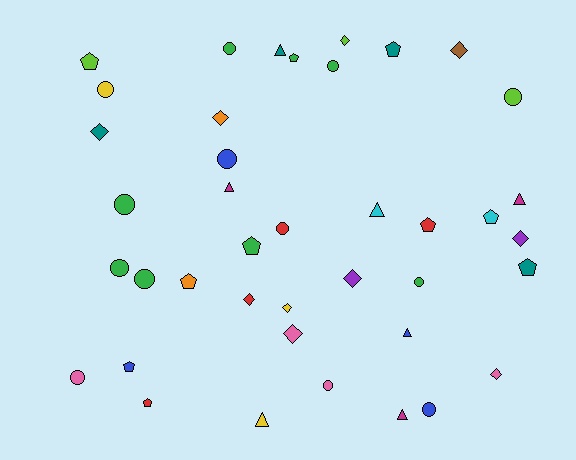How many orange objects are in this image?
There are 2 orange objects.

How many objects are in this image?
There are 40 objects.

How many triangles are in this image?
There are 7 triangles.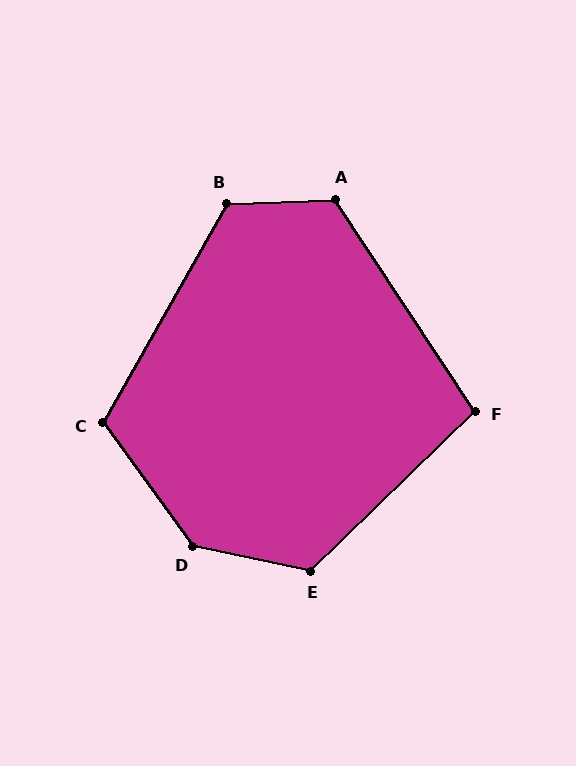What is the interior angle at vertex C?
Approximately 115 degrees (obtuse).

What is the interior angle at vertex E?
Approximately 124 degrees (obtuse).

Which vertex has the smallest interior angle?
F, at approximately 101 degrees.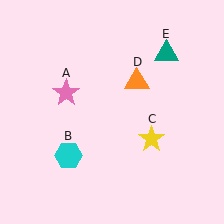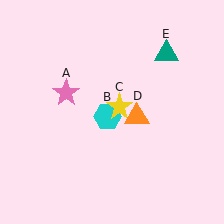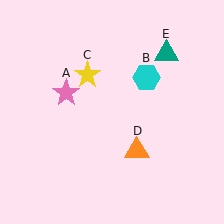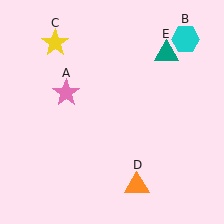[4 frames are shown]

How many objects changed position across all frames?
3 objects changed position: cyan hexagon (object B), yellow star (object C), orange triangle (object D).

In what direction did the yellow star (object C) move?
The yellow star (object C) moved up and to the left.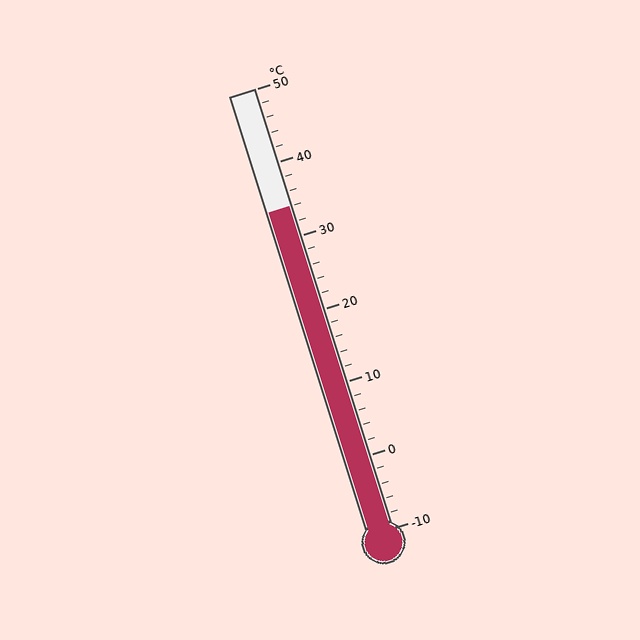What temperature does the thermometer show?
The thermometer shows approximately 34°C.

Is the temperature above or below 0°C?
The temperature is above 0°C.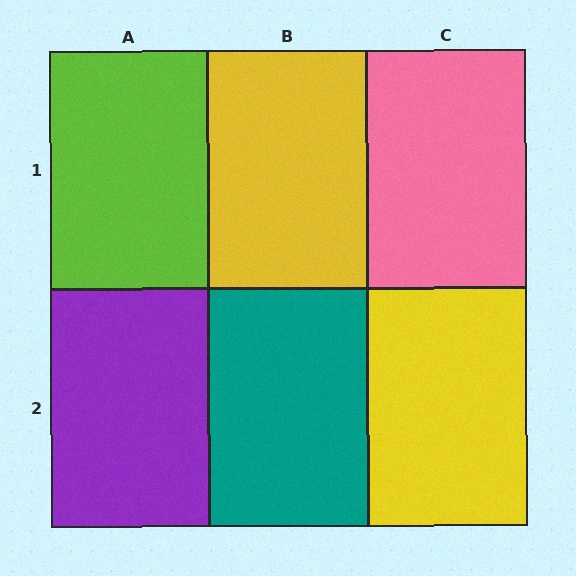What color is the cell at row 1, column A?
Lime.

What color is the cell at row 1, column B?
Yellow.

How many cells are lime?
1 cell is lime.